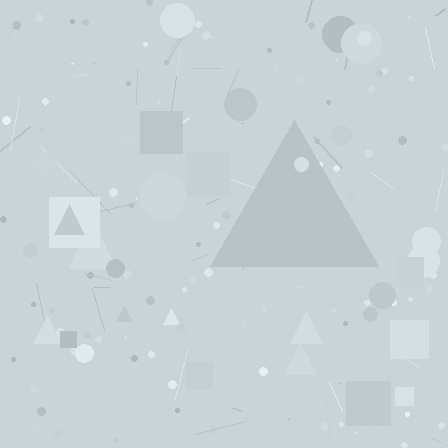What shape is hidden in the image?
A triangle is hidden in the image.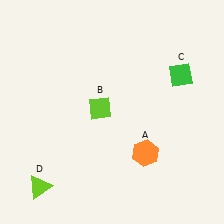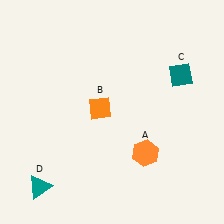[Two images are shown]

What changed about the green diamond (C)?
In Image 1, C is green. In Image 2, it changed to teal.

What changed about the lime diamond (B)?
In Image 1, B is lime. In Image 2, it changed to orange.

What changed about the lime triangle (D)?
In Image 1, D is lime. In Image 2, it changed to teal.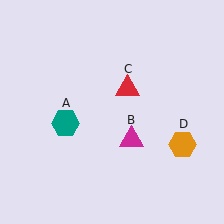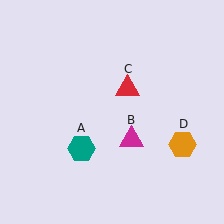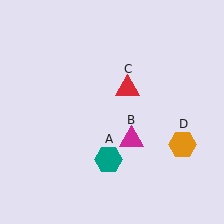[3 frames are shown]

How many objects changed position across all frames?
1 object changed position: teal hexagon (object A).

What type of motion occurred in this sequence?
The teal hexagon (object A) rotated counterclockwise around the center of the scene.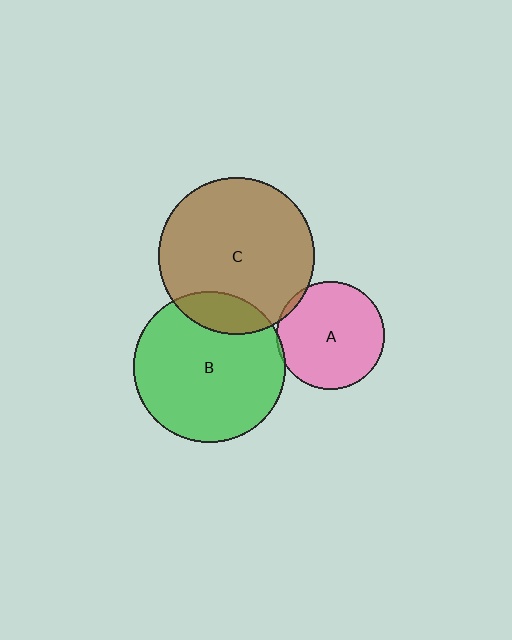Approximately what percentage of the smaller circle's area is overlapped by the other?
Approximately 5%.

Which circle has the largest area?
Circle C (brown).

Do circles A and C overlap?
Yes.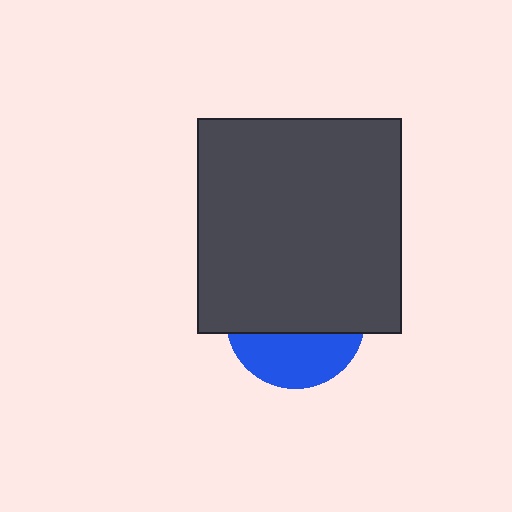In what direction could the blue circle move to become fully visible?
The blue circle could move down. That would shift it out from behind the dark gray rectangle entirely.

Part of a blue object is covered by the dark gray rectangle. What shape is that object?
It is a circle.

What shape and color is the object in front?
The object in front is a dark gray rectangle.